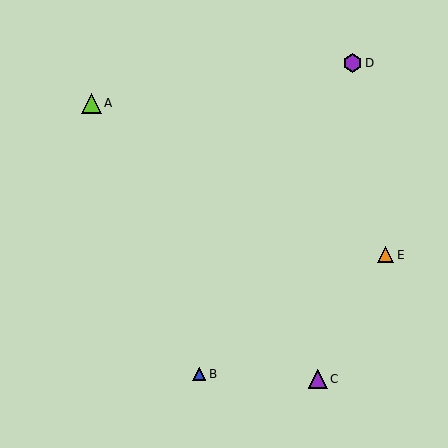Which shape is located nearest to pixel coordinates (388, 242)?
The orange triangle (labeled E) at (386, 255) is nearest to that location.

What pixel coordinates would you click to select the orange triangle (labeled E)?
Click at (386, 255) to select the orange triangle E.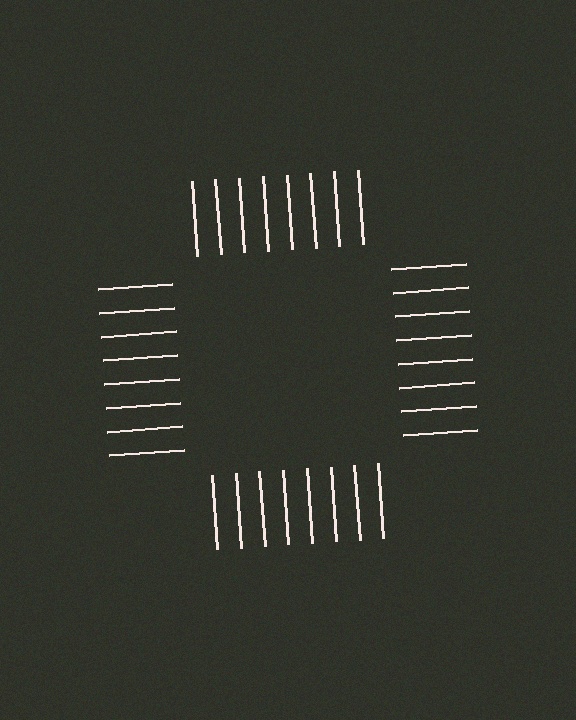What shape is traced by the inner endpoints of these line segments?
An illusory square — the line segments terminate on its edges but no continuous stroke is drawn.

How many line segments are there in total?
32 — 8 along each of the 4 edges.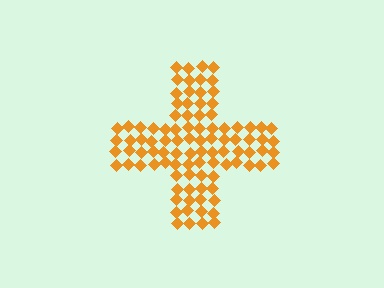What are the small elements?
The small elements are diamonds.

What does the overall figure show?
The overall figure shows a cross.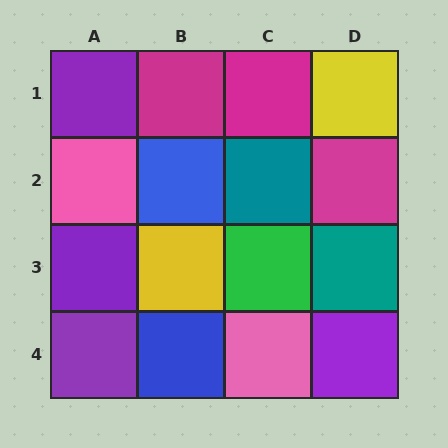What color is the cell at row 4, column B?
Blue.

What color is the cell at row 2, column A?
Pink.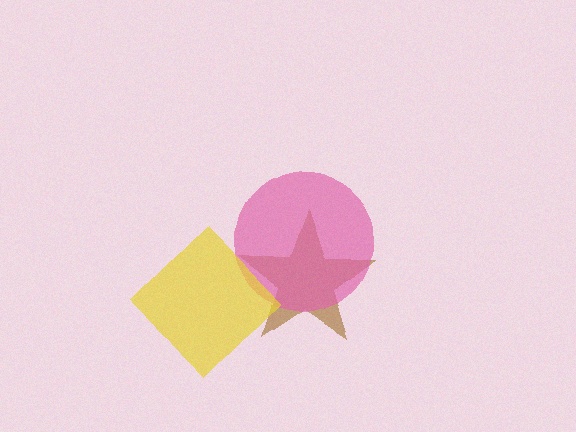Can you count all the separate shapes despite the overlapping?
Yes, there are 3 separate shapes.